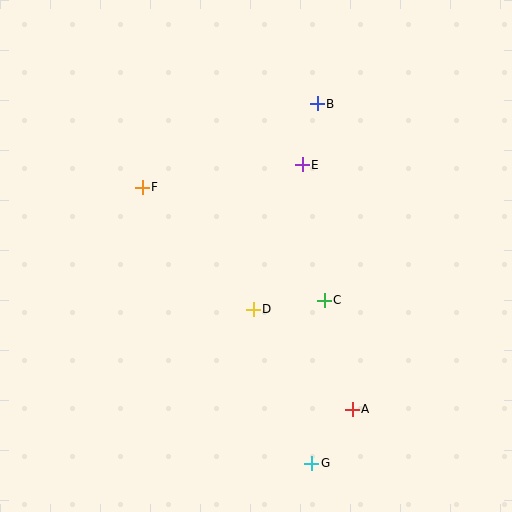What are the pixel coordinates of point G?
Point G is at (312, 463).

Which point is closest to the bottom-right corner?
Point A is closest to the bottom-right corner.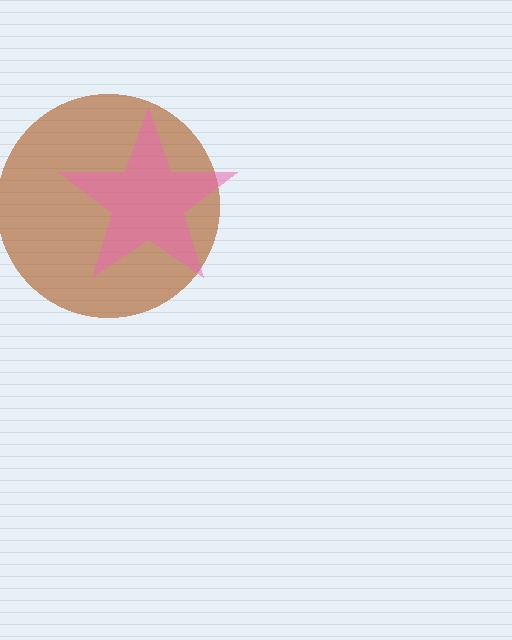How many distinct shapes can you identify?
There are 2 distinct shapes: a brown circle, a pink star.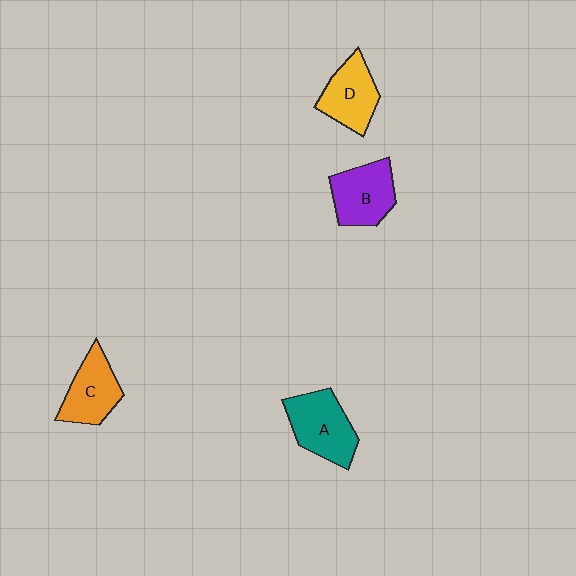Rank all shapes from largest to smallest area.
From largest to smallest: A (teal), B (purple), C (orange), D (yellow).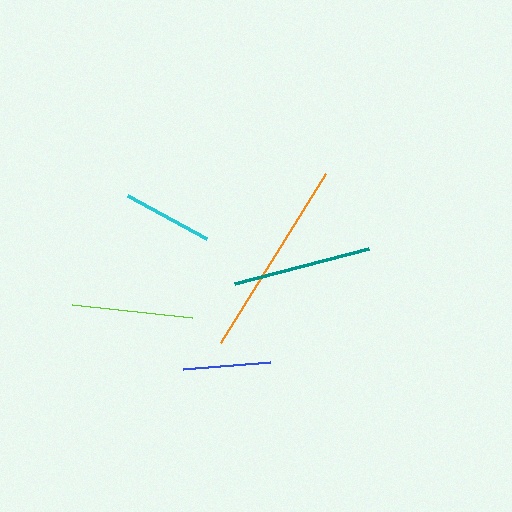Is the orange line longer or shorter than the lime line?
The orange line is longer than the lime line.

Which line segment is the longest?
The orange line is the longest at approximately 199 pixels.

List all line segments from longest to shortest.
From longest to shortest: orange, teal, lime, cyan, blue.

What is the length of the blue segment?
The blue segment is approximately 88 pixels long.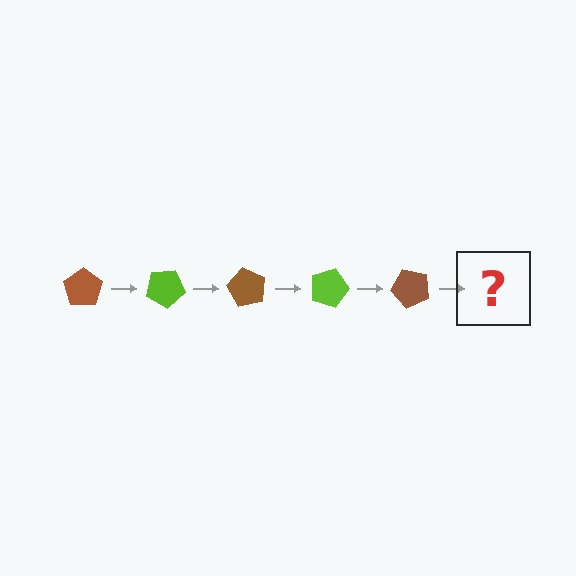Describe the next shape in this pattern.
It should be a lime pentagon, rotated 150 degrees from the start.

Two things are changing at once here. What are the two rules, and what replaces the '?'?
The two rules are that it rotates 30 degrees each step and the color cycles through brown and lime. The '?' should be a lime pentagon, rotated 150 degrees from the start.